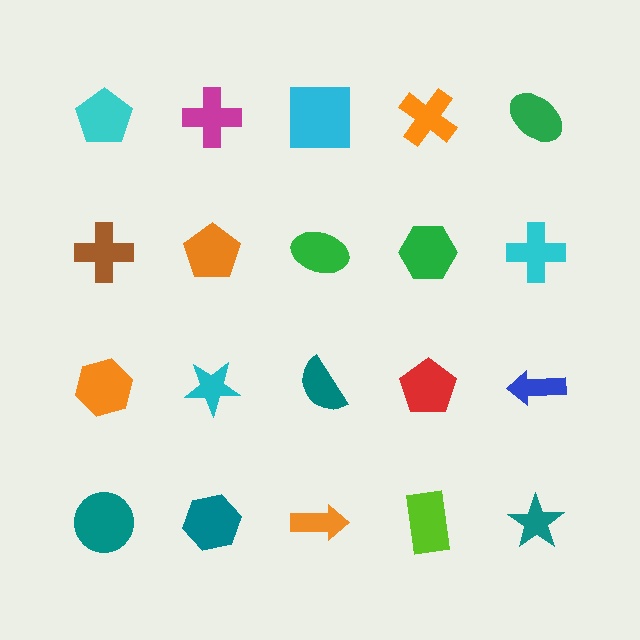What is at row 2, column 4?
A green hexagon.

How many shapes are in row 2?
5 shapes.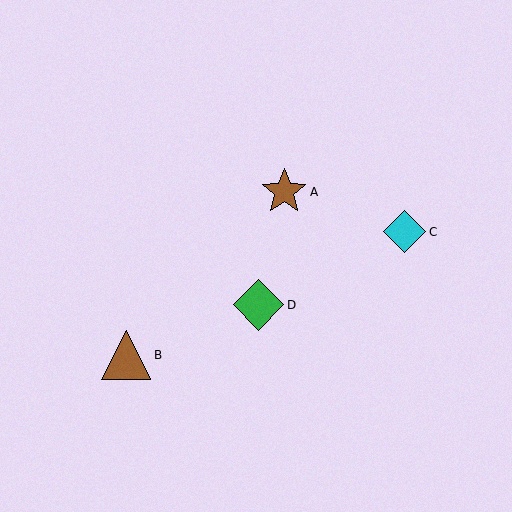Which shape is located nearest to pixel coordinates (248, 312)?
The green diamond (labeled D) at (259, 305) is nearest to that location.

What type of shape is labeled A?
Shape A is a brown star.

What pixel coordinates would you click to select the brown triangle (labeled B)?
Click at (126, 355) to select the brown triangle B.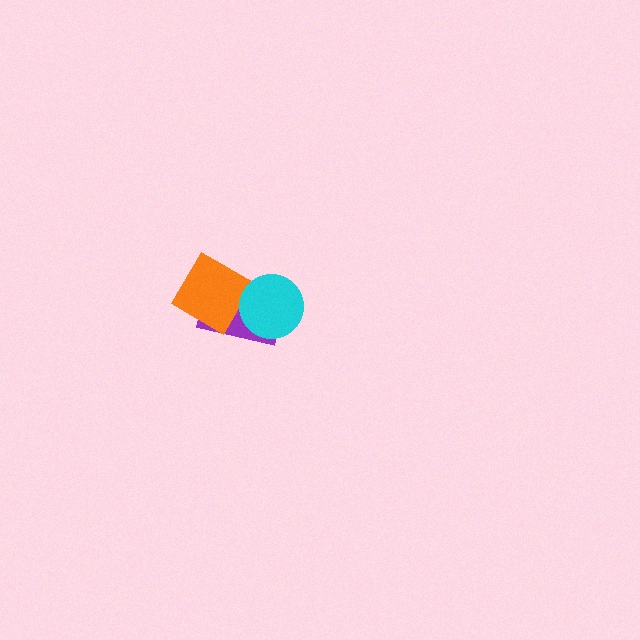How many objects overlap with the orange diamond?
1 object overlaps with the orange diamond.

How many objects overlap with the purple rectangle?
2 objects overlap with the purple rectangle.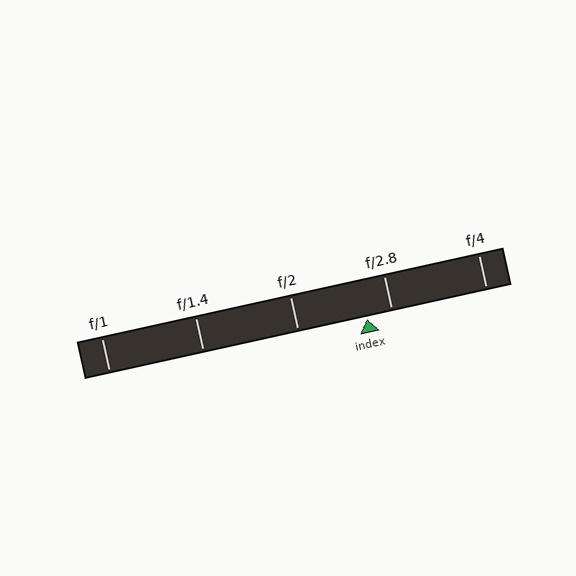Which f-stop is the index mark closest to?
The index mark is closest to f/2.8.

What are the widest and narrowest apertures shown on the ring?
The widest aperture shown is f/1 and the narrowest is f/4.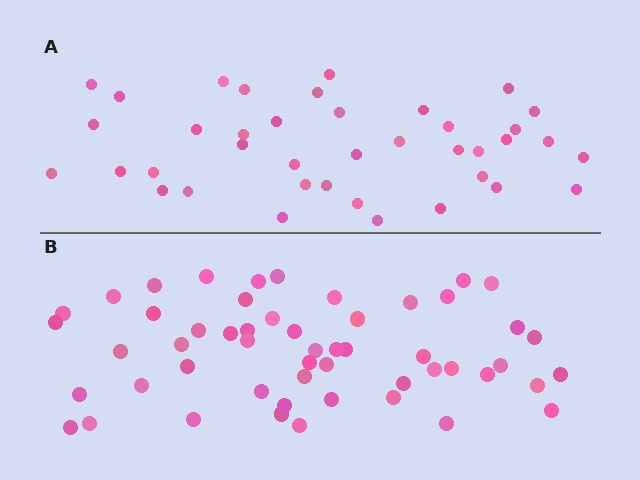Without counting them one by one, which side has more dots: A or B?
Region B (the bottom region) has more dots.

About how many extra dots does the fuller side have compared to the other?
Region B has approximately 15 more dots than region A.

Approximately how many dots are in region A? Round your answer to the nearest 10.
About 40 dots. (The exact count is 39, which rounds to 40.)